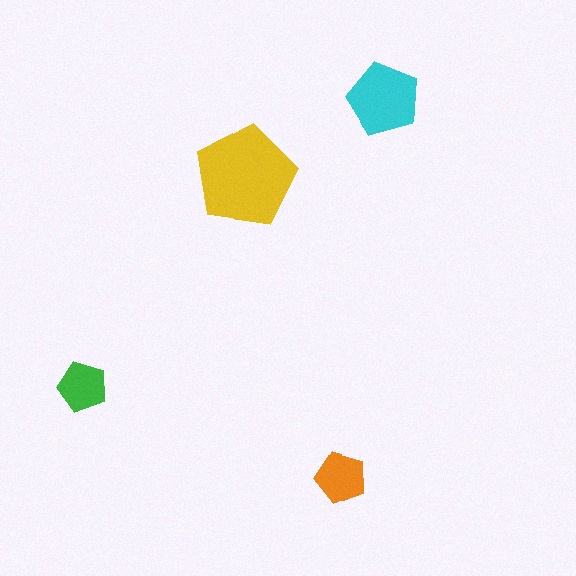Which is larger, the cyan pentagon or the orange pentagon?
The cyan one.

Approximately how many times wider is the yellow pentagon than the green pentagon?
About 2 times wider.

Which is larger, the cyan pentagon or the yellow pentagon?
The yellow one.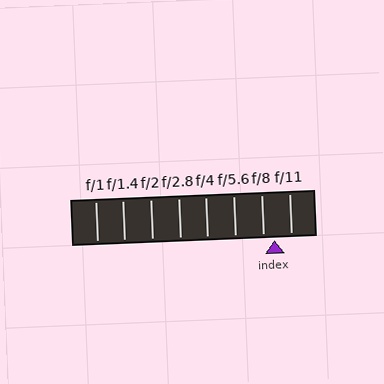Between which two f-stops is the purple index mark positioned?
The index mark is between f/8 and f/11.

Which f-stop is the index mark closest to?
The index mark is closest to f/8.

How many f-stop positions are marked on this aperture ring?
There are 8 f-stop positions marked.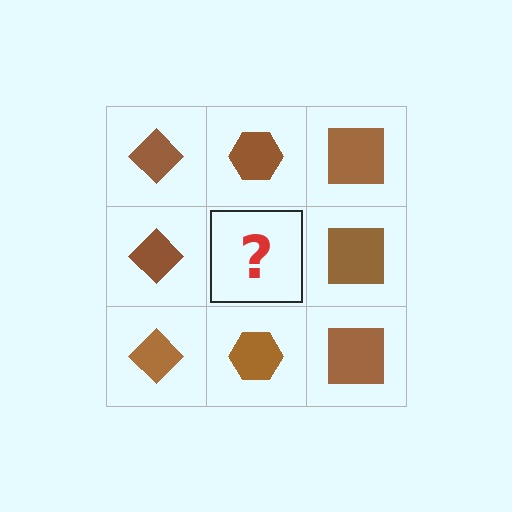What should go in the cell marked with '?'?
The missing cell should contain a brown hexagon.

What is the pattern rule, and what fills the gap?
The rule is that each column has a consistent shape. The gap should be filled with a brown hexagon.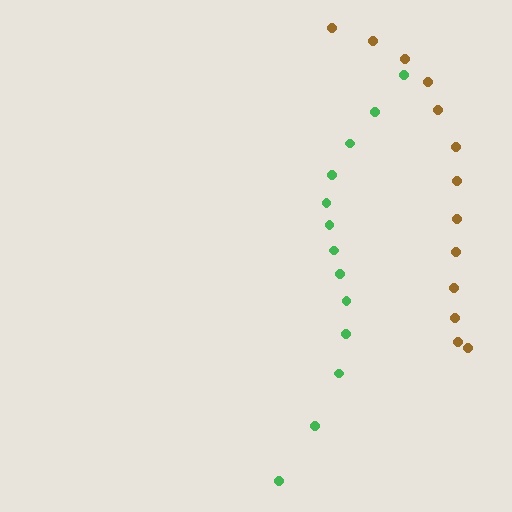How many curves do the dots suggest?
There are 2 distinct paths.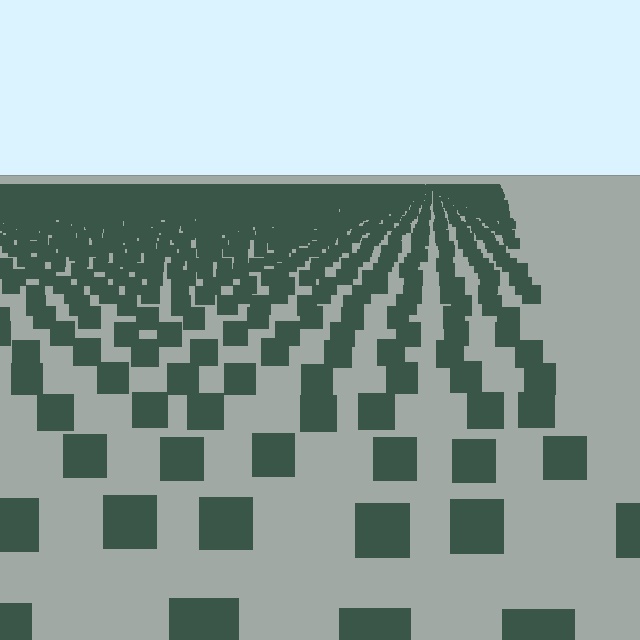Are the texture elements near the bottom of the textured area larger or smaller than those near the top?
Larger. Near the bottom, elements are closer to the viewer and appear at a bigger on-screen size.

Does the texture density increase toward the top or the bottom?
Density increases toward the top.